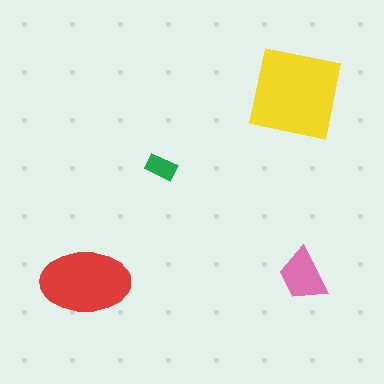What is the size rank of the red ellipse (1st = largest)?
2nd.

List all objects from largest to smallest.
The yellow square, the red ellipse, the pink trapezoid, the green rectangle.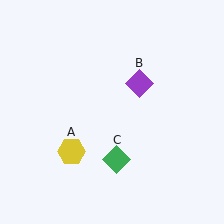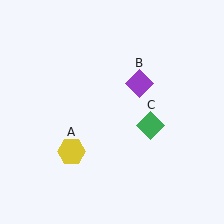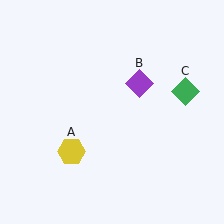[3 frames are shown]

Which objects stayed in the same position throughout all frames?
Yellow hexagon (object A) and purple diamond (object B) remained stationary.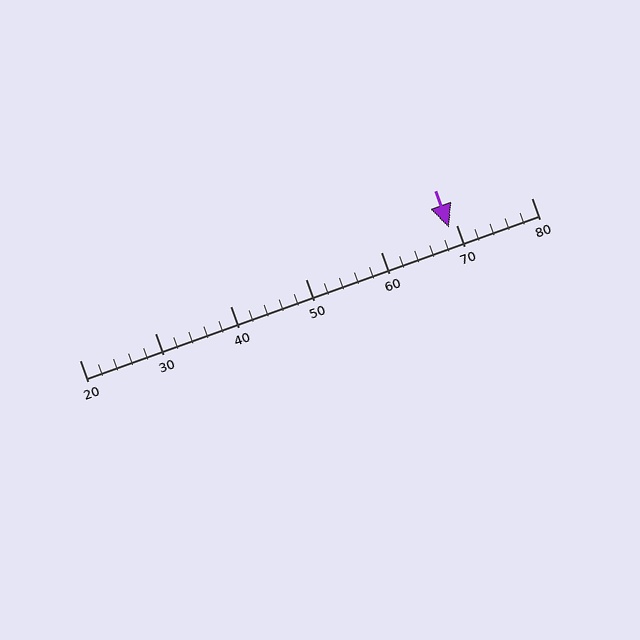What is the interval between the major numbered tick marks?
The major tick marks are spaced 10 units apart.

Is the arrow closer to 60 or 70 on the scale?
The arrow is closer to 70.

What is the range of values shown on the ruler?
The ruler shows values from 20 to 80.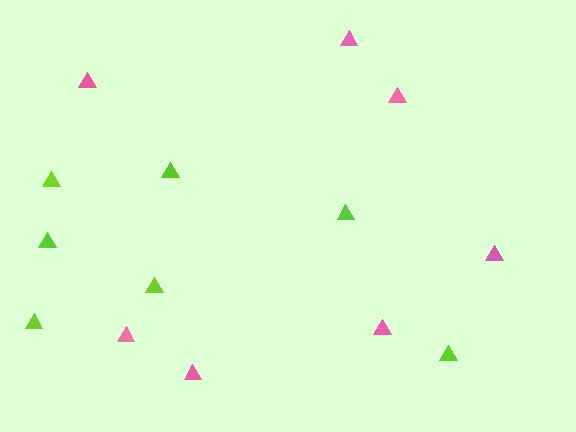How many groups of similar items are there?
There are 2 groups: one group of pink triangles (7) and one group of lime triangles (7).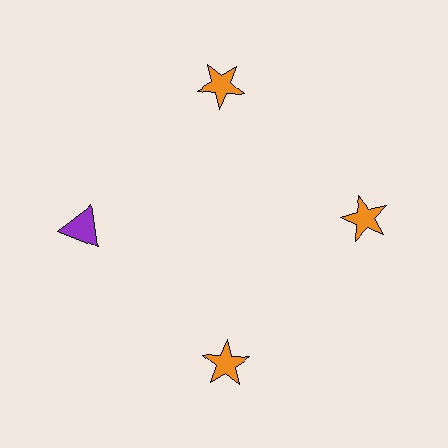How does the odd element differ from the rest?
It differs in both color (purple instead of orange) and shape (triangle instead of star).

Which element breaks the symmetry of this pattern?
The purple triangle at roughly the 9 o'clock position breaks the symmetry. All other shapes are orange stars.